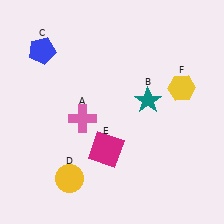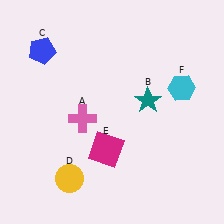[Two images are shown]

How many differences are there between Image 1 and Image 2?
There is 1 difference between the two images.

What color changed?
The hexagon (F) changed from yellow in Image 1 to cyan in Image 2.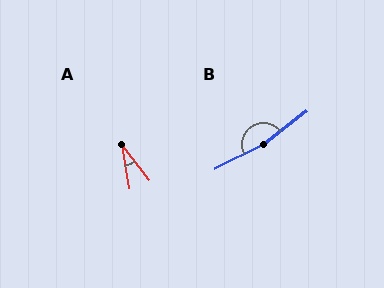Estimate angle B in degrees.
Approximately 170 degrees.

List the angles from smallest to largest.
A (28°), B (170°).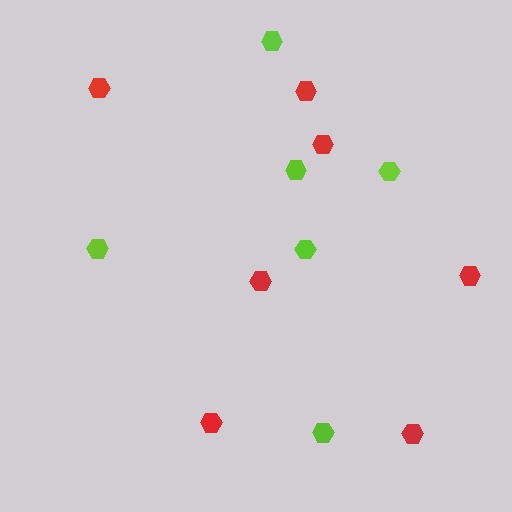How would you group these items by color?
There are 2 groups: one group of red hexagons (7) and one group of lime hexagons (6).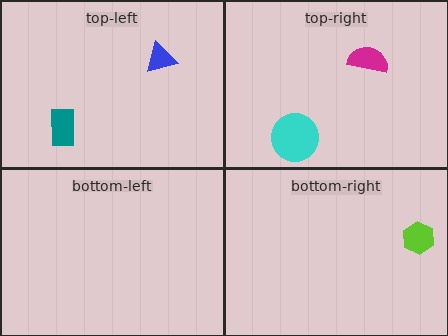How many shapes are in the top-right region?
2.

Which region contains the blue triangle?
The top-left region.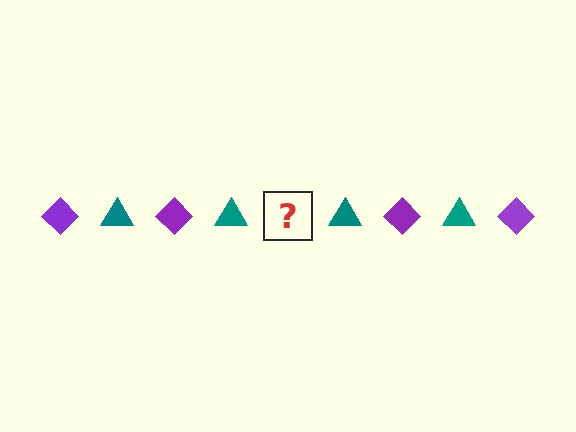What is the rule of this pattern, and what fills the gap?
The rule is that the pattern alternates between purple diamond and teal triangle. The gap should be filled with a purple diamond.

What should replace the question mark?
The question mark should be replaced with a purple diamond.